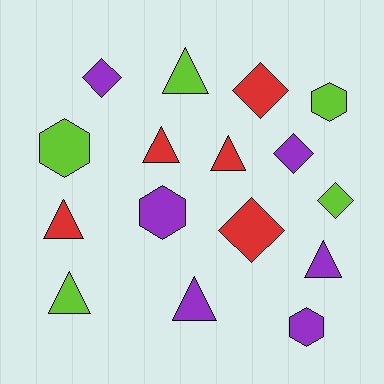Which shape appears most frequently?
Triangle, with 7 objects.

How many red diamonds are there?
There are 2 red diamonds.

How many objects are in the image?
There are 16 objects.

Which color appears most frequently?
Purple, with 6 objects.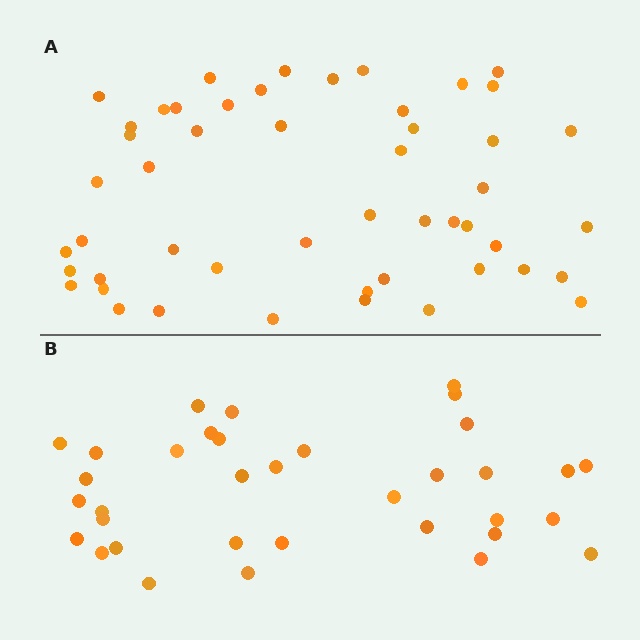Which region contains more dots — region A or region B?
Region A (the top region) has more dots.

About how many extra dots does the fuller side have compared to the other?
Region A has approximately 15 more dots than region B.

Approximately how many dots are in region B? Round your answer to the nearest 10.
About 40 dots. (The exact count is 35, which rounds to 40.)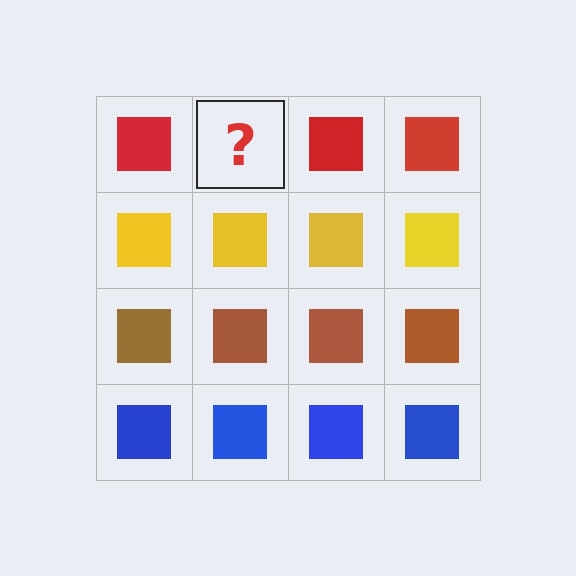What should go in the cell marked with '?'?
The missing cell should contain a red square.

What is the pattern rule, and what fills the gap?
The rule is that each row has a consistent color. The gap should be filled with a red square.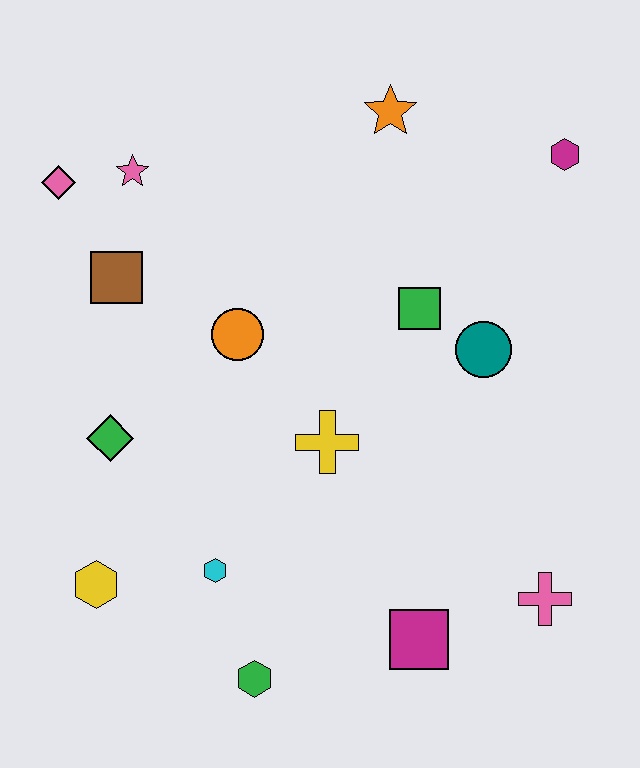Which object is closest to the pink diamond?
The pink star is closest to the pink diamond.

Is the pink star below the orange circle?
No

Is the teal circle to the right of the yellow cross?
Yes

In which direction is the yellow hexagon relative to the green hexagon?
The yellow hexagon is to the left of the green hexagon.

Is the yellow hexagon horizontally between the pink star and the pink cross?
No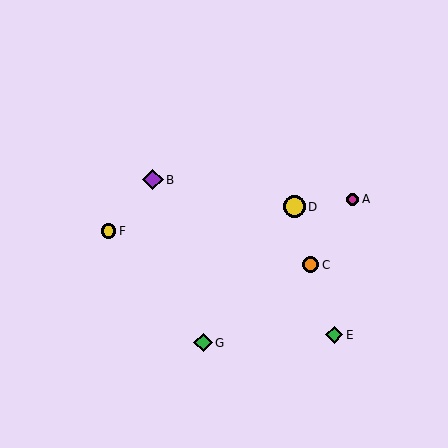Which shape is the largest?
The yellow circle (labeled D) is the largest.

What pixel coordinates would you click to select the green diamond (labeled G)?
Click at (203, 343) to select the green diamond G.